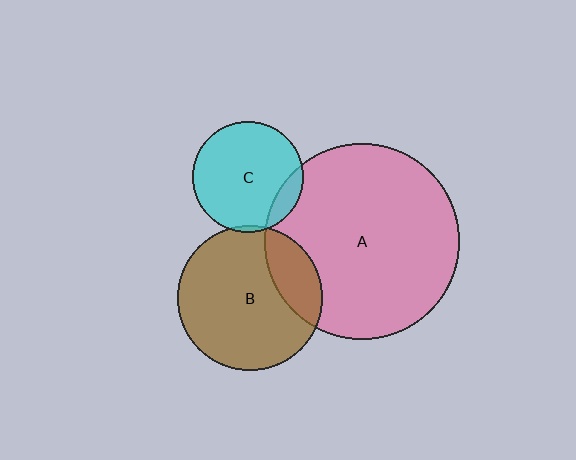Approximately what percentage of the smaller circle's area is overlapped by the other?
Approximately 20%.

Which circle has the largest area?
Circle A (pink).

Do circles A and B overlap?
Yes.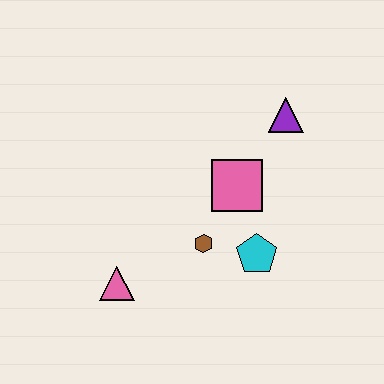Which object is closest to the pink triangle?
The brown hexagon is closest to the pink triangle.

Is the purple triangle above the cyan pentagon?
Yes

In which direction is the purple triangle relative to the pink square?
The purple triangle is above the pink square.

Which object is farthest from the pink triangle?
The purple triangle is farthest from the pink triangle.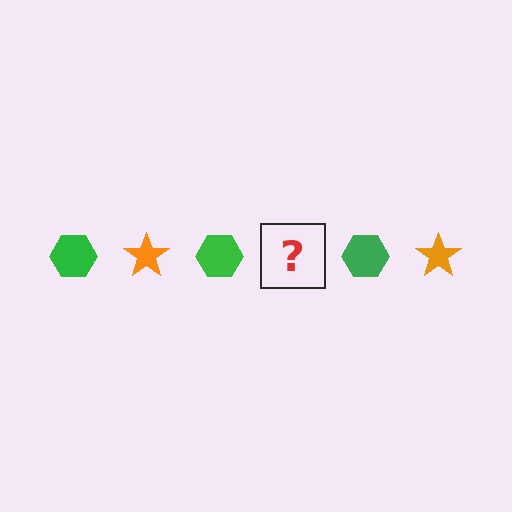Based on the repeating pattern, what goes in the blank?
The blank should be an orange star.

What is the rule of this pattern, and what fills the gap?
The rule is that the pattern alternates between green hexagon and orange star. The gap should be filled with an orange star.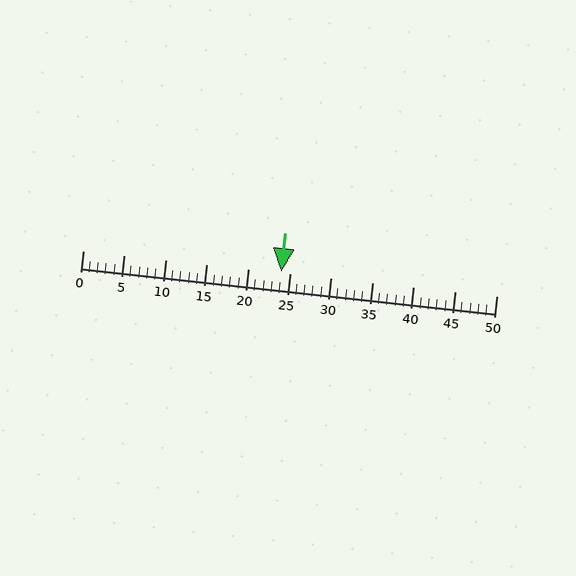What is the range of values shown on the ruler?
The ruler shows values from 0 to 50.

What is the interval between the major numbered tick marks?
The major tick marks are spaced 5 units apart.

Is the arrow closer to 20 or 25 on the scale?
The arrow is closer to 25.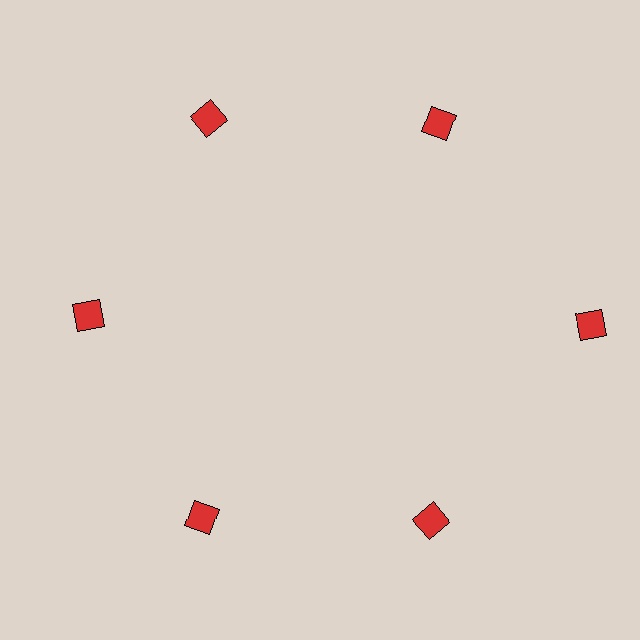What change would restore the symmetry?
The symmetry would be restored by moving it inward, back onto the ring so that all 6 diamonds sit at equal angles and equal distance from the center.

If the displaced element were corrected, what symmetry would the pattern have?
It would have 6-fold rotational symmetry — the pattern would map onto itself every 60 degrees.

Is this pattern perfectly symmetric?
No. The 6 red diamonds are arranged in a ring, but one element near the 3 o'clock position is pushed outward from the center, breaking the 6-fold rotational symmetry.